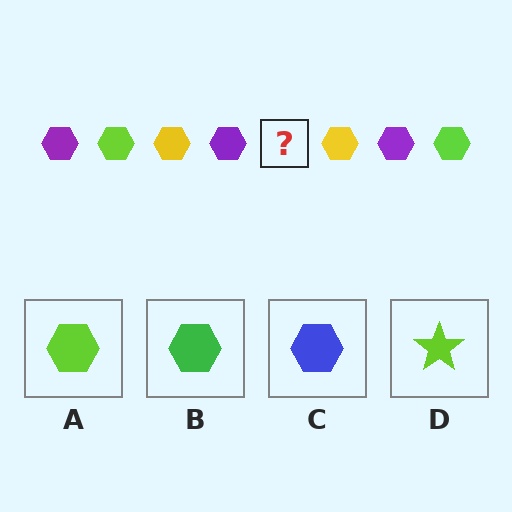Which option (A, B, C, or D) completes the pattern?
A.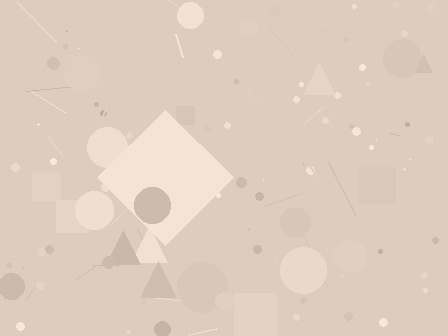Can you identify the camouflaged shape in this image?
The camouflaged shape is a diamond.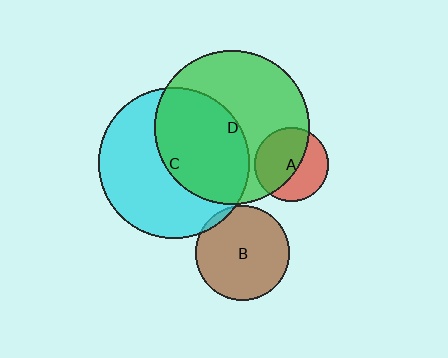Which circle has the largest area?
Circle D (green).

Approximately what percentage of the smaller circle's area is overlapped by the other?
Approximately 60%.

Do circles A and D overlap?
Yes.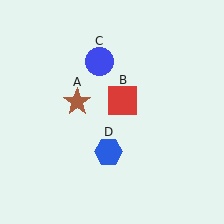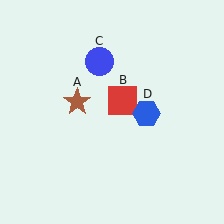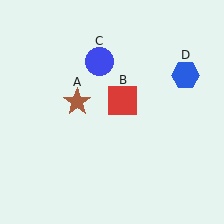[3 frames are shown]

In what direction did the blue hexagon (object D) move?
The blue hexagon (object D) moved up and to the right.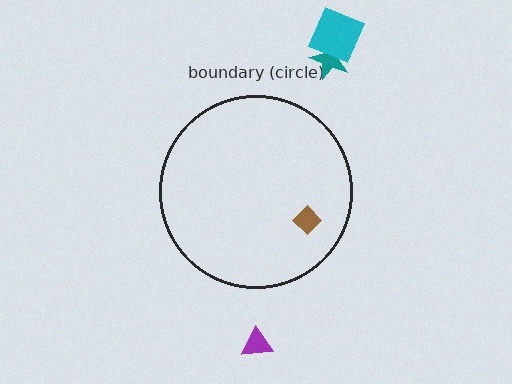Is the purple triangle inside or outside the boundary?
Outside.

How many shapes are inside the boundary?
1 inside, 3 outside.